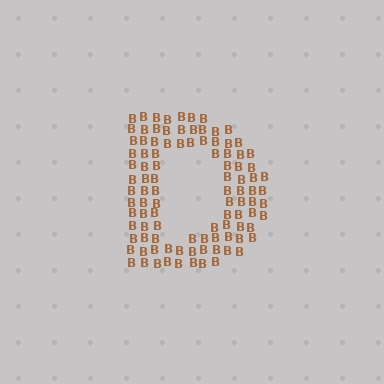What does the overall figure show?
The overall figure shows the letter D.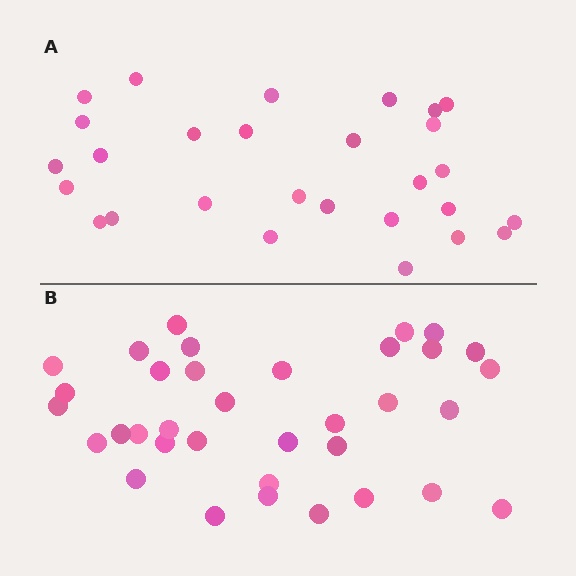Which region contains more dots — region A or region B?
Region B (the bottom region) has more dots.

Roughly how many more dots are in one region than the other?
Region B has roughly 8 or so more dots than region A.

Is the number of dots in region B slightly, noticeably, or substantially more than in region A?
Region B has noticeably more, but not dramatically so. The ratio is roughly 1.2 to 1.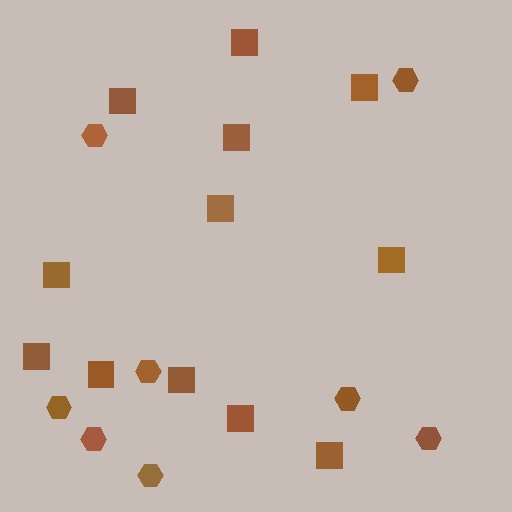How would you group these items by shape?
There are 2 groups: one group of hexagons (8) and one group of squares (12).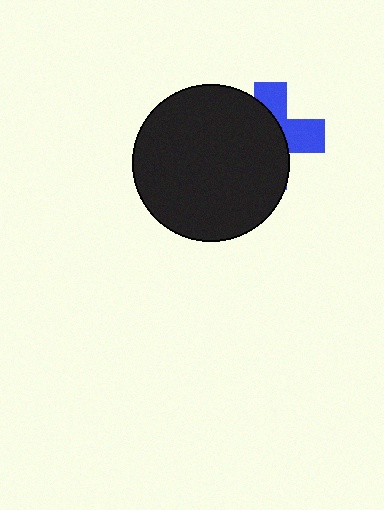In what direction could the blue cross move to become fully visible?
The blue cross could move right. That would shift it out from behind the black circle entirely.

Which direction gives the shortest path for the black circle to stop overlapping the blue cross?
Moving left gives the shortest separation.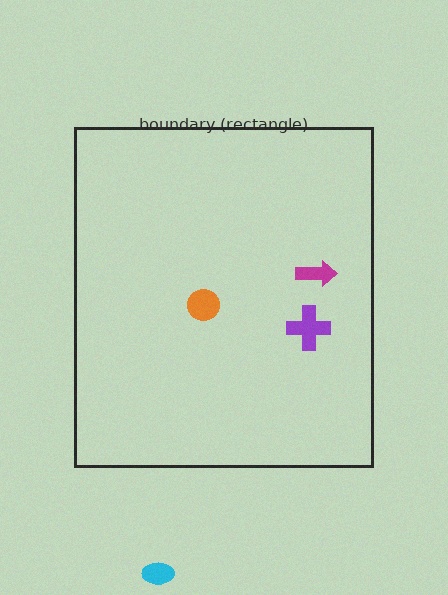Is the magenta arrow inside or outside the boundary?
Inside.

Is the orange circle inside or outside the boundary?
Inside.